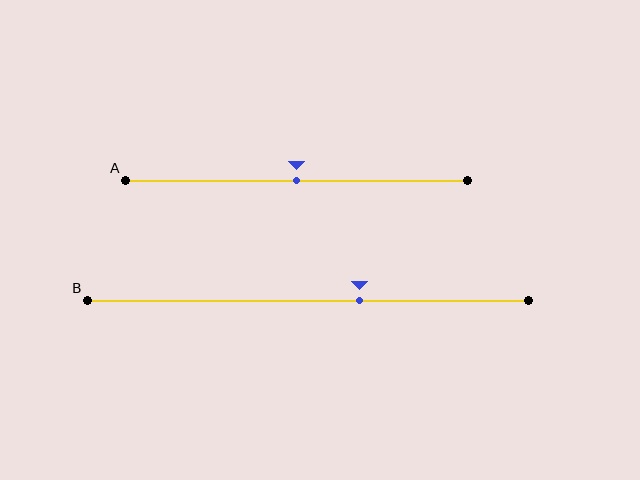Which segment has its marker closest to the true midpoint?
Segment A has its marker closest to the true midpoint.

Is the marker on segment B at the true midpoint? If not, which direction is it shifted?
No, the marker on segment B is shifted to the right by about 12% of the segment length.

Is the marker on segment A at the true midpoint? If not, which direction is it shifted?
Yes, the marker on segment A is at the true midpoint.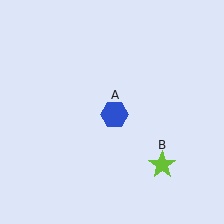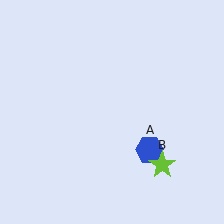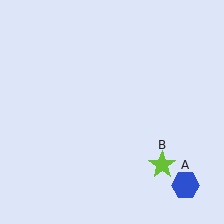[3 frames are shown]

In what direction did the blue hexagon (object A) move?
The blue hexagon (object A) moved down and to the right.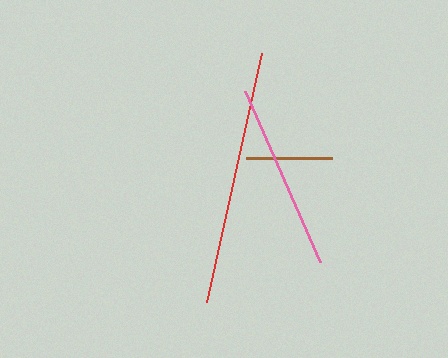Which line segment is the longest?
The red line is the longest at approximately 255 pixels.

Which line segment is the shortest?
The brown line is the shortest at approximately 86 pixels.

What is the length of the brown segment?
The brown segment is approximately 86 pixels long.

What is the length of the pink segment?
The pink segment is approximately 187 pixels long.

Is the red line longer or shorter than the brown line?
The red line is longer than the brown line.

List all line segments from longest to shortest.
From longest to shortest: red, pink, brown.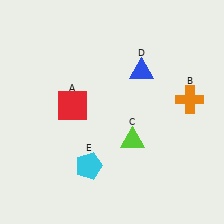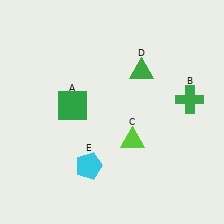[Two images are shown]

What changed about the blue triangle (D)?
In Image 1, D is blue. In Image 2, it changed to green.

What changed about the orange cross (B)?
In Image 1, B is orange. In Image 2, it changed to green.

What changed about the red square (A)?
In Image 1, A is red. In Image 2, it changed to green.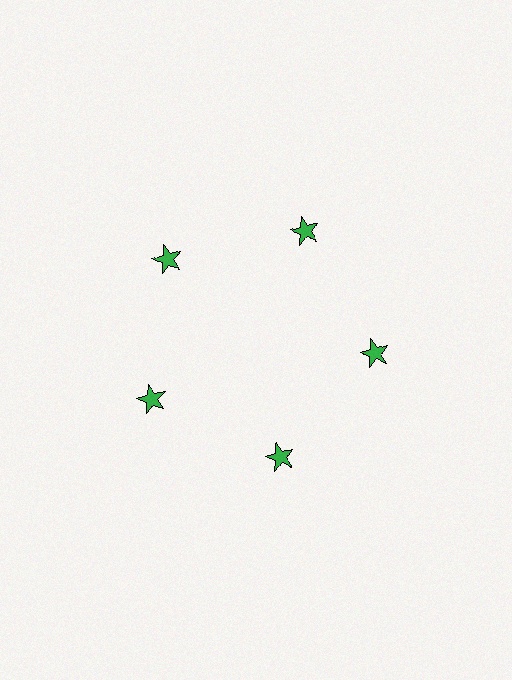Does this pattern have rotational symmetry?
Yes, this pattern has 5-fold rotational symmetry. It looks the same after rotating 72 degrees around the center.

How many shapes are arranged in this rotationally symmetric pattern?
There are 5 shapes, arranged in 5 groups of 1.